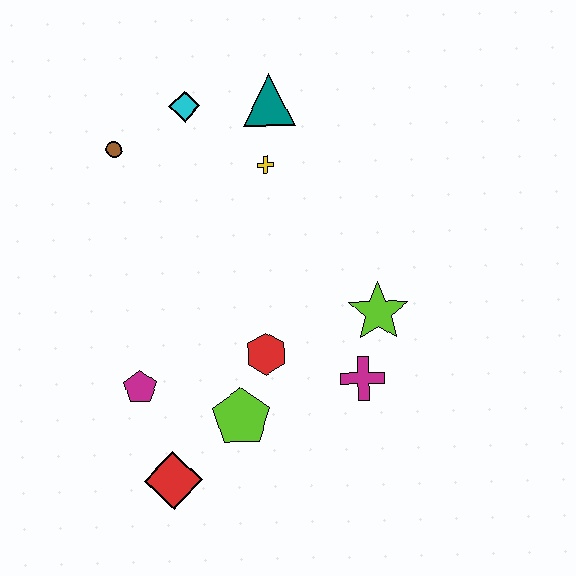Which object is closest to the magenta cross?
The lime star is closest to the magenta cross.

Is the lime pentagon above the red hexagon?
No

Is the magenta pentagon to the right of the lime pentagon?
No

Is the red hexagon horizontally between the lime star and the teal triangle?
No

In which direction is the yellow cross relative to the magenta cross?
The yellow cross is above the magenta cross.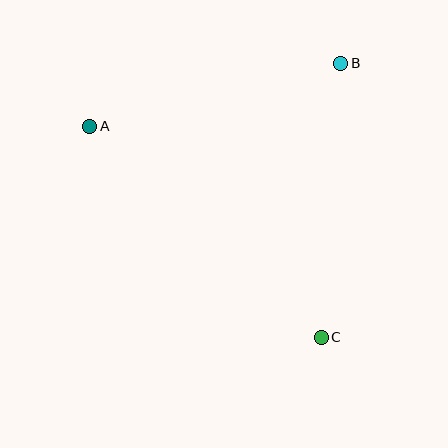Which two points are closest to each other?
Points A and B are closest to each other.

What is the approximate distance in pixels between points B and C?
The distance between B and C is approximately 275 pixels.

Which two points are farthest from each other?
Points A and C are farthest from each other.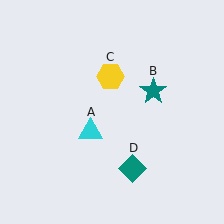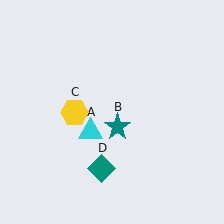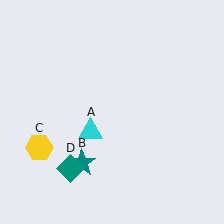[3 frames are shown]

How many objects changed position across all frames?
3 objects changed position: teal star (object B), yellow hexagon (object C), teal diamond (object D).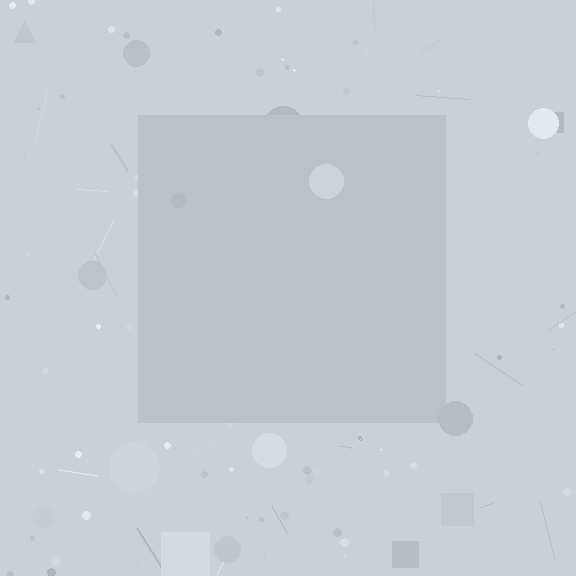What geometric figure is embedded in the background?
A square is embedded in the background.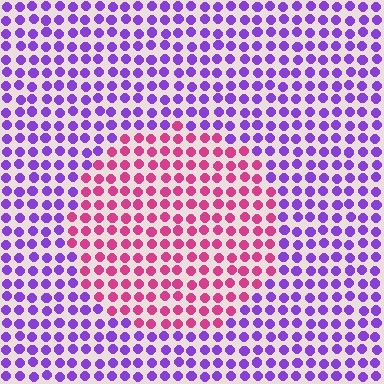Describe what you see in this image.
The image is filled with small purple elements in a uniform arrangement. A circle-shaped region is visible where the elements are tinted to a slightly different hue, forming a subtle color boundary.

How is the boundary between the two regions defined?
The boundary is defined purely by a slight shift in hue (about 59 degrees). Spacing, size, and orientation are identical on both sides.